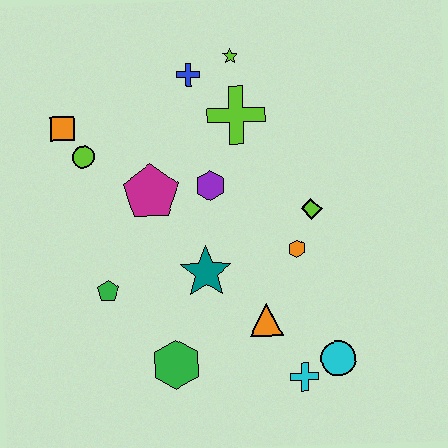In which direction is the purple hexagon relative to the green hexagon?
The purple hexagon is above the green hexagon.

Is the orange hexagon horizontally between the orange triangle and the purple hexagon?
No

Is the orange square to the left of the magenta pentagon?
Yes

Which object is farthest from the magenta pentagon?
The cyan circle is farthest from the magenta pentagon.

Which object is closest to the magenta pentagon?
The purple hexagon is closest to the magenta pentagon.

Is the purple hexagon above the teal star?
Yes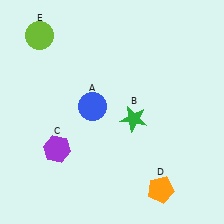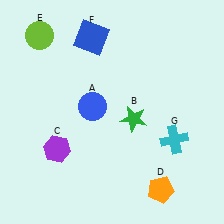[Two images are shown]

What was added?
A blue square (F), a cyan cross (G) were added in Image 2.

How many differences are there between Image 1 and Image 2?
There are 2 differences between the two images.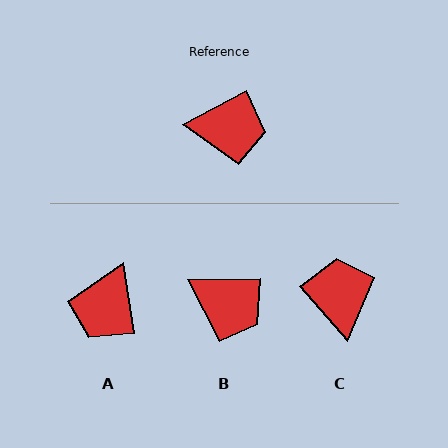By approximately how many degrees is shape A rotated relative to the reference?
Approximately 109 degrees clockwise.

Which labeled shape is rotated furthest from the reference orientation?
A, about 109 degrees away.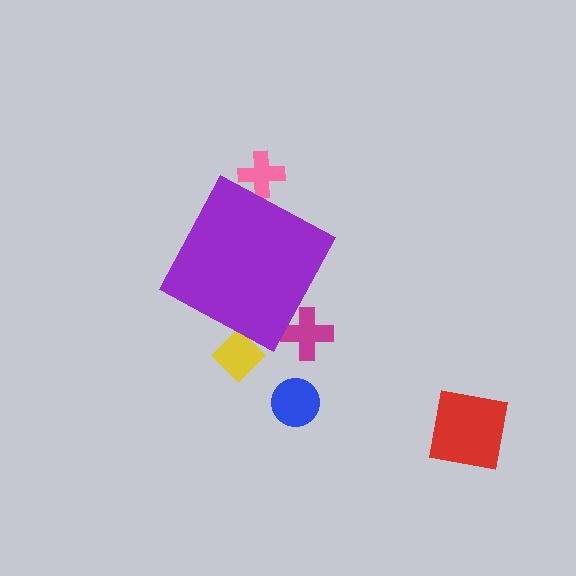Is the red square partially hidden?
No, the red square is fully visible.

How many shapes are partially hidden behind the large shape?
3 shapes are partially hidden.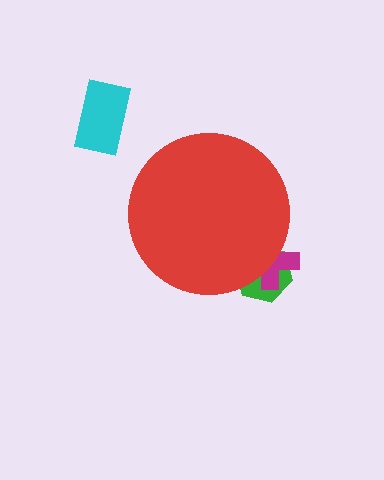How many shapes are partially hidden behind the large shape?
2 shapes are partially hidden.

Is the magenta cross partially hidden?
Yes, the magenta cross is partially hidden behind the red circle.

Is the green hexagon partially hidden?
Yes, the green hexagon is partially hidden behind the red circle.